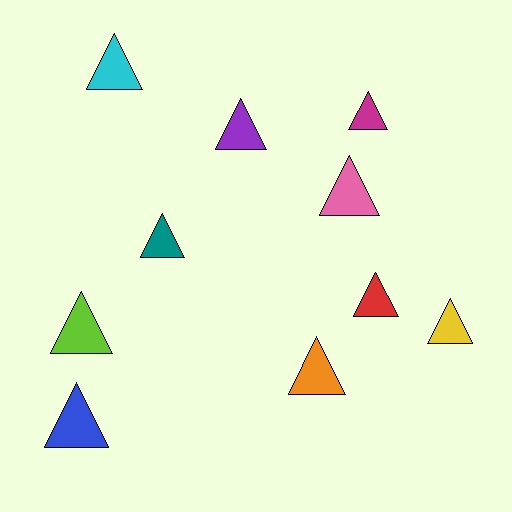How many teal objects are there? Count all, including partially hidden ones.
There is 1 teal object.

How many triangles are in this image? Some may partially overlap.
There are 10 triangles.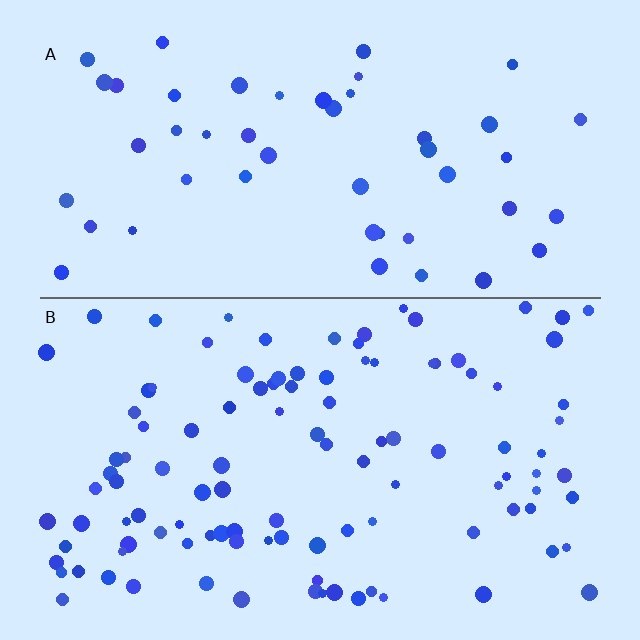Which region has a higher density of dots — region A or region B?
B (the bottom).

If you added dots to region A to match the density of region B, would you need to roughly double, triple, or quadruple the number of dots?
Approximately double.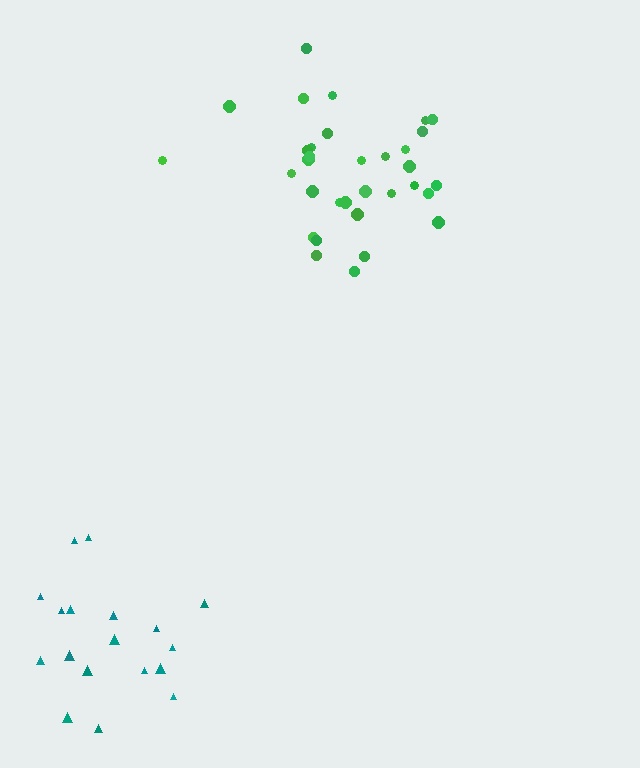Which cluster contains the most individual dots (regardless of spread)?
Green (33).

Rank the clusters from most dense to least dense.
green, teal.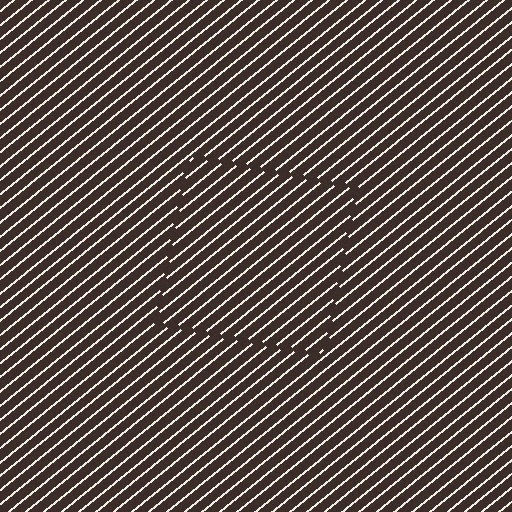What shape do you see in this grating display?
An illusory square. The interior of the shape contains the same grating, shifted by half a period — the contour is defined by the phase discontinuity where line-ends from the inner and outer gratings abut.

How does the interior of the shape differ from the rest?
The interior of the shape contains the same grating, shifted by half a period — the contour is defined by the phase discontinuity where line-ends from the inner and outer gratings abut.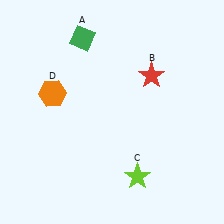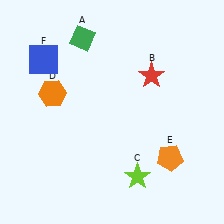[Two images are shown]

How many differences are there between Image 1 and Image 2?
There are 2 differences between the two images.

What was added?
An orange pentagon (E), a blue square (F) were added in Image 2.